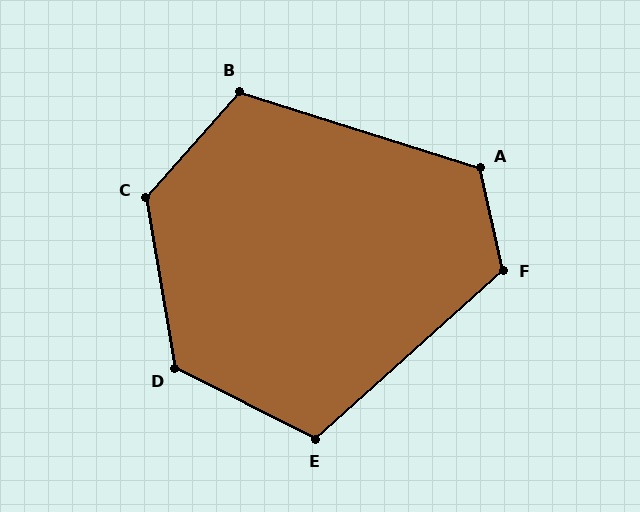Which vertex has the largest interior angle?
C, at approximately 129 degrees.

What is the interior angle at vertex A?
Approximately 120 degrees (obtuse).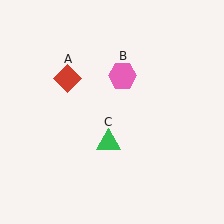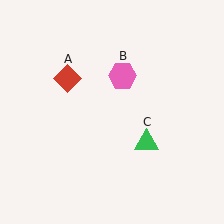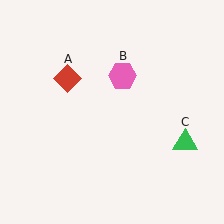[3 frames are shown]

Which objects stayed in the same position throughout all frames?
Red diamond (object A) and pink hexagon (object B) remained stationary.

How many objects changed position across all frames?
1 object changed position: green triangle (object C).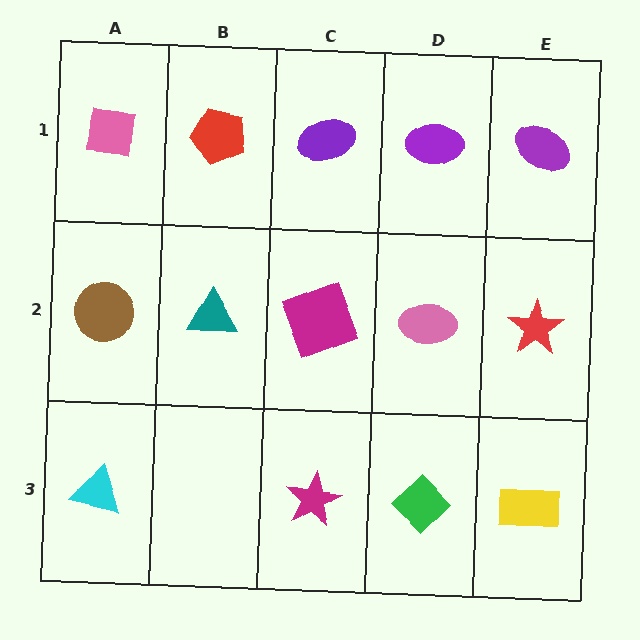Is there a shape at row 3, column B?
No, that cell is empty.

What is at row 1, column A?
A pink square.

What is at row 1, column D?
A purple ellipse.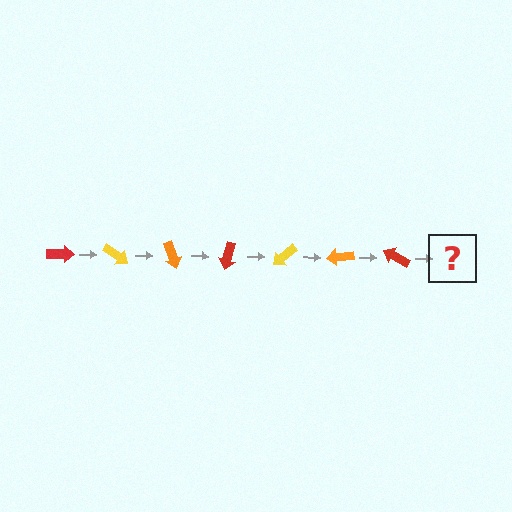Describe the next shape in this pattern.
It should be a yellow arrow, rotated 245 degrees from the start.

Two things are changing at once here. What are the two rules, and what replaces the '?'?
The two rules are that it rotates 35 degrees each step and the color cycles through red, yellow, and orange. The '?' should be a yellow arrow, rotated 245 degrees from the start.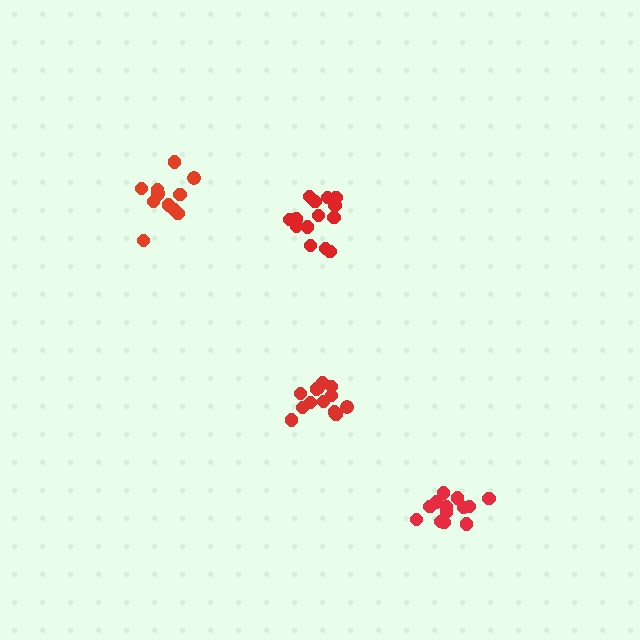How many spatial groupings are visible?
There are 4 spatial groupings.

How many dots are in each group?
Group 1: 13 dots, Group 2: 14 dots, Group 3: 14 dots, Group 4: 12 dots (53 total).